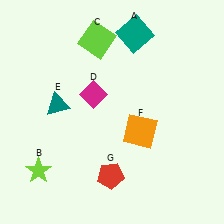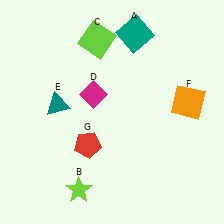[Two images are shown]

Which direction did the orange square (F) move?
The orange square (F) moved right.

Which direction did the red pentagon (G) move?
The red pentagon (G) moved up.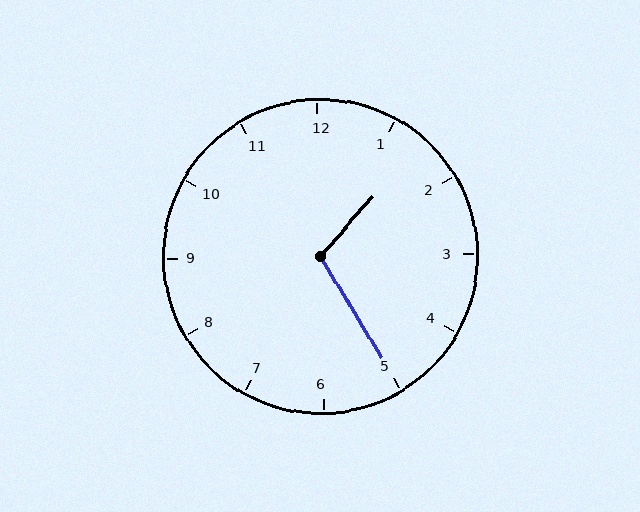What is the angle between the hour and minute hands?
Approximately 108 degrees.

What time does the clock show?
1:25.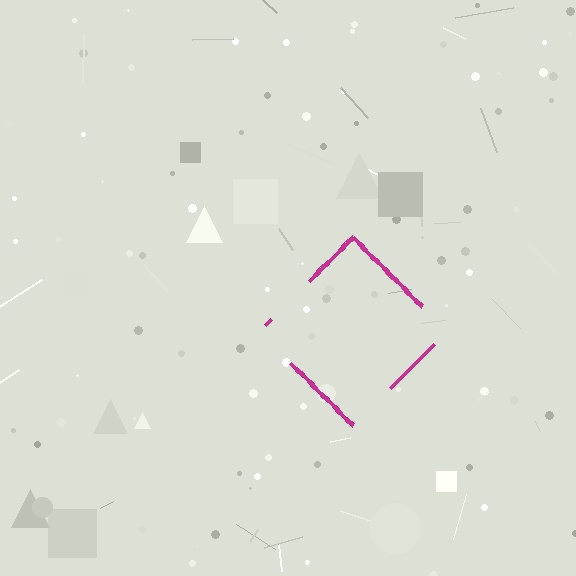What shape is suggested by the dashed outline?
The dashed outline suggests a diamond.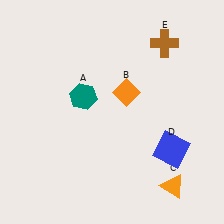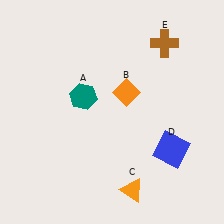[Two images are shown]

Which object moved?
The orange triangle (C) moved left.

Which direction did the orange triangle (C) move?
The orange triangle (C) moved left.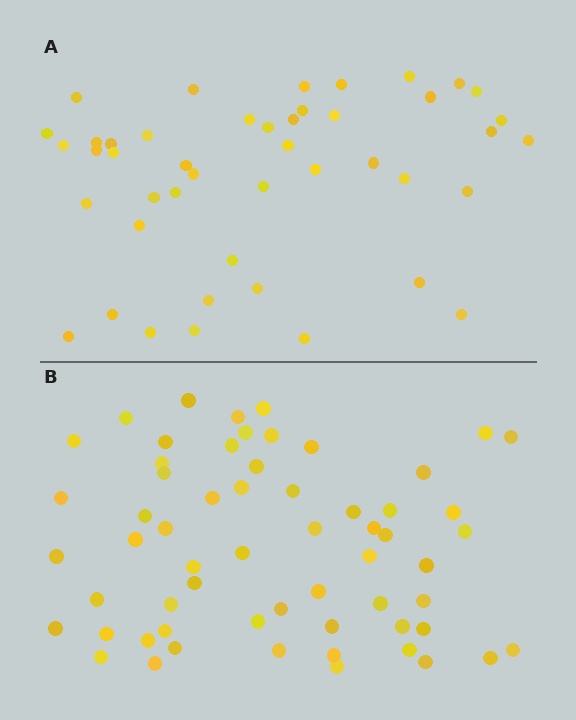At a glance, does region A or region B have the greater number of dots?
Region B (the bottom region) has more dots.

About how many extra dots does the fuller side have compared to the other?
Region B has approximately 15 more dots than region A.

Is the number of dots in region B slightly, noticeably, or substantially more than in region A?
Region B has noticeably more, but not dramatically so. The ratio is roughly 1.3 to 1.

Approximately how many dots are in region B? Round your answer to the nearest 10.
About 60 dots.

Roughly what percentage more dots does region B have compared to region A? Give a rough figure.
About 35% more.